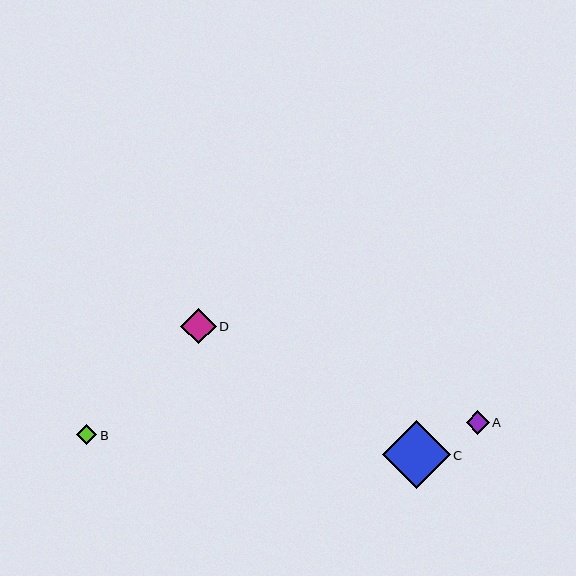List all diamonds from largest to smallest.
From largest to smallest: C, D, A, B.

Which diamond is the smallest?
Diamond B is the smallest with a size of approximately 20 pixels.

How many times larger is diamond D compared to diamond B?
Diamond D is approximately 1.8 times the size of diamond B.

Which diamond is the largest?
Diamond C is the largest with a size of approximately 68 pixels.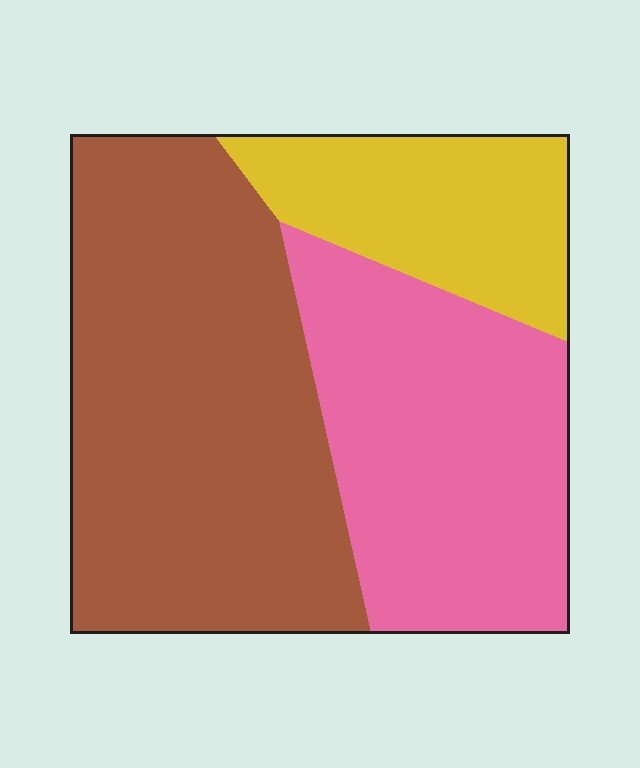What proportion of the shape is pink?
Pink takes up between a quarter and a half of the shape.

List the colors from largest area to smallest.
From largest to smallest: brown, pink, yellow.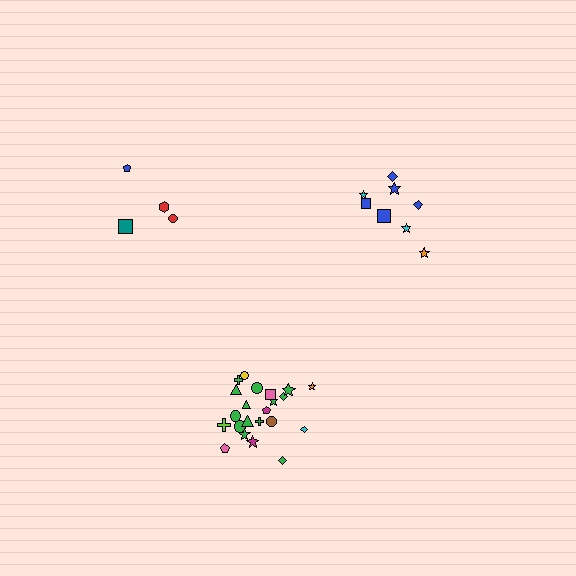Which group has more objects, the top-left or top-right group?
The top-right group.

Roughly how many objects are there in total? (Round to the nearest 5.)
Roughly 35 objects in total.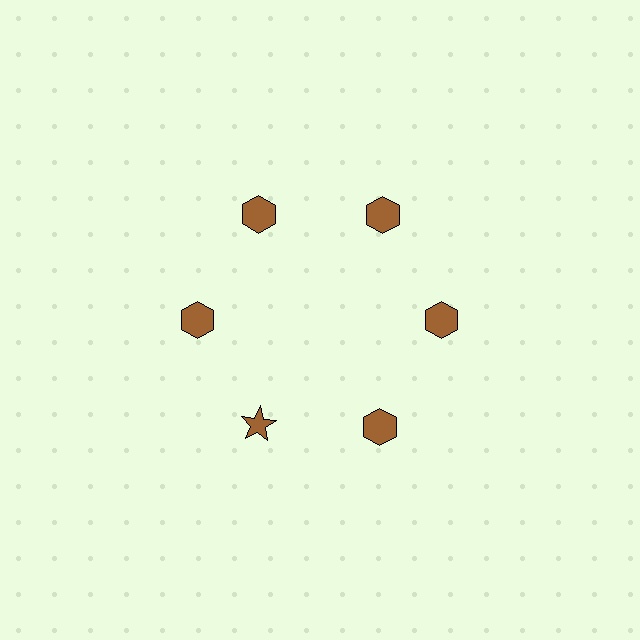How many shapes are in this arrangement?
There are 6 shapes arranged in a ring pattern.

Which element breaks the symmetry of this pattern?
The brown star at roughly the 7 o'clock position breaks the symmetry. All other shapes are brown hexagons.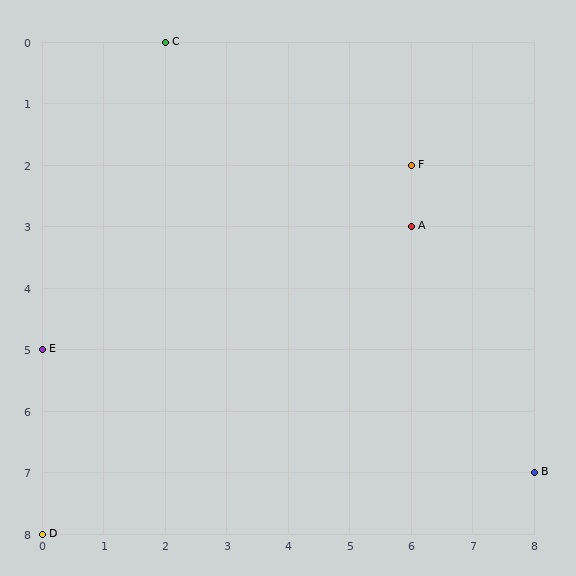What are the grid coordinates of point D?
Point D is at grid coordinates (0, 8).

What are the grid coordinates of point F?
Point F is at grid coordinates (6, 2).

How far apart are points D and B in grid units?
Points D and B are 8 columns and 1 row apart (about 8.1 grid units diagonally).